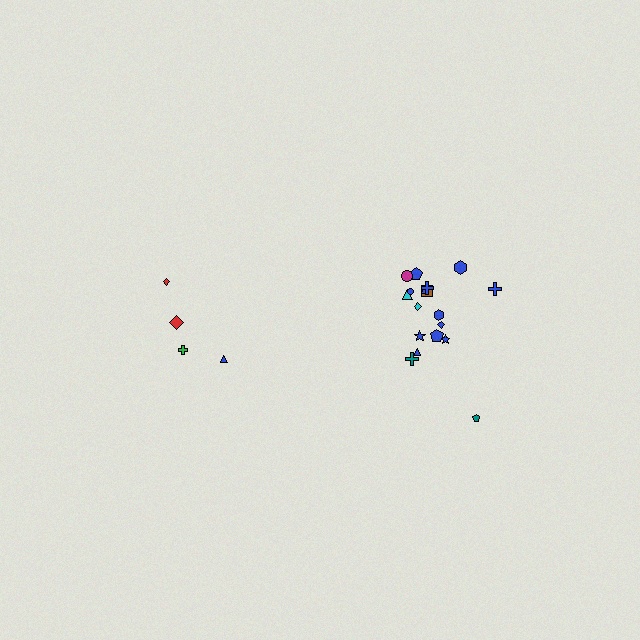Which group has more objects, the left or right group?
The right group.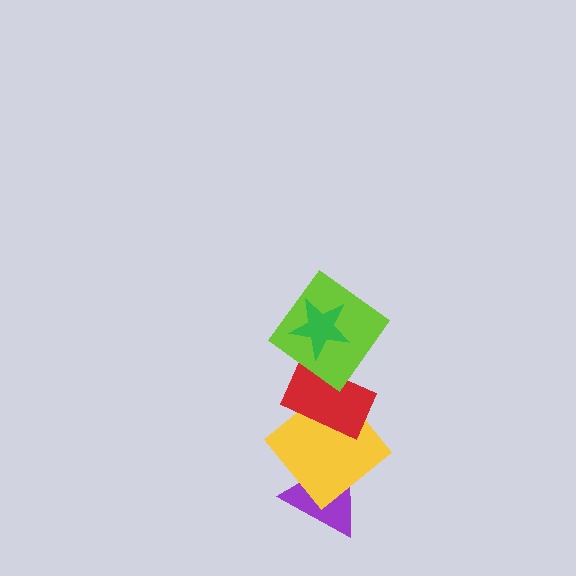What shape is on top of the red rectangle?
The lime diamond is on top of the red rectangle.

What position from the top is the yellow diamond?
The yellow diamond is 4th from the top.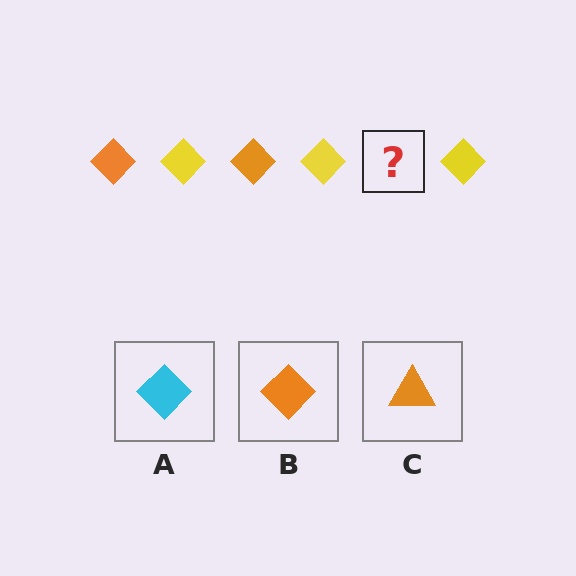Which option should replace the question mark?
Option B.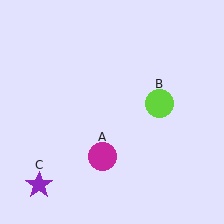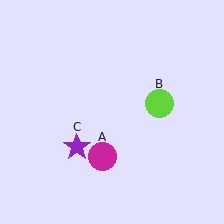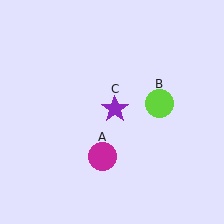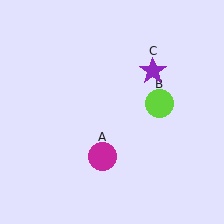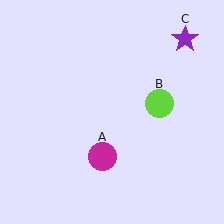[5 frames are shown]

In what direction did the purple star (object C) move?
The purple star (object C) moved up and to the right.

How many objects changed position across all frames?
1 object changed position: purple star (object C).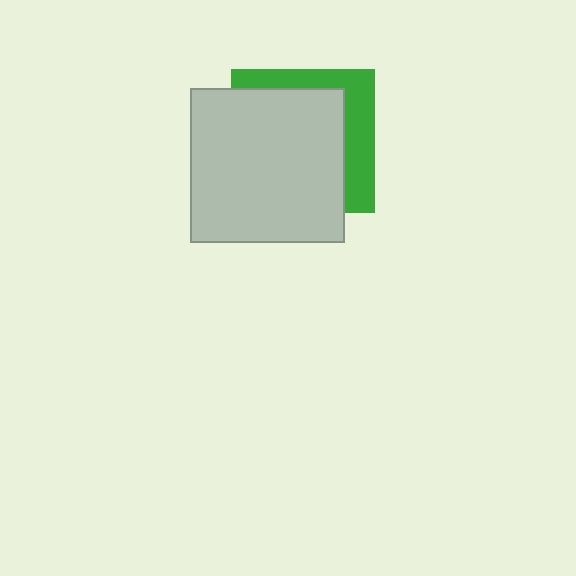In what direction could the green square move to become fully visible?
The green square could move toward the upper-right. That would shift it out from behind the light gray square entirely.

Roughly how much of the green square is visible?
A small part of it is visible (roughly 31%).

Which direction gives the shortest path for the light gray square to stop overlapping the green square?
Moving toward the lower-left gives the shortest separation.